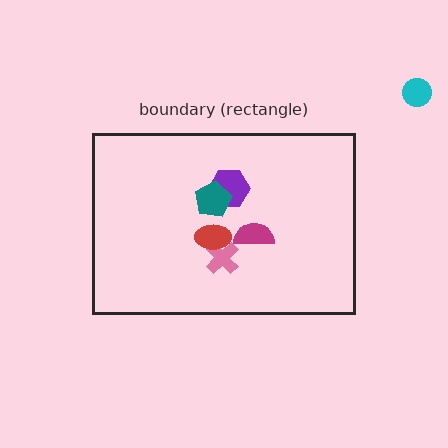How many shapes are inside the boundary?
5 inside, 1 outside.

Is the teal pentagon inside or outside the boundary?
Inside.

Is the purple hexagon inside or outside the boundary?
Inside.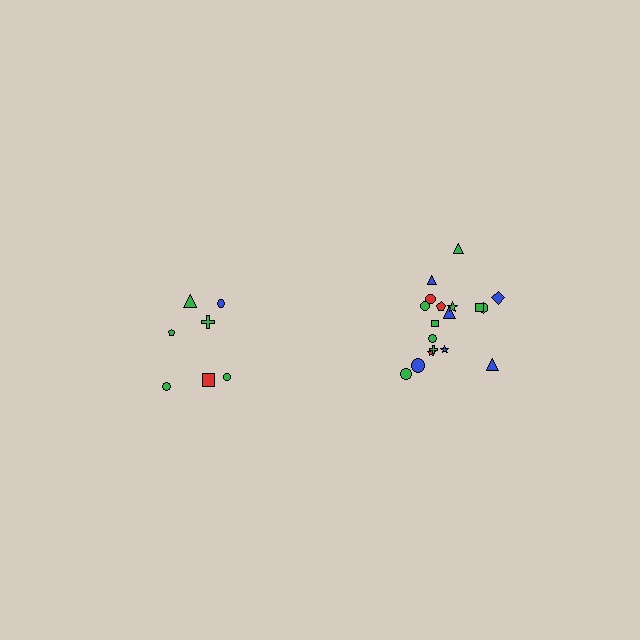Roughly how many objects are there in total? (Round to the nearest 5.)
Roughly 25 objects in total.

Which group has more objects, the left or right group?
The right group.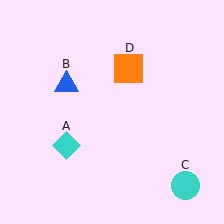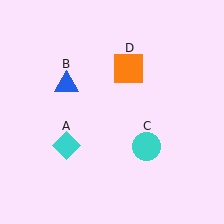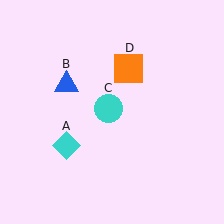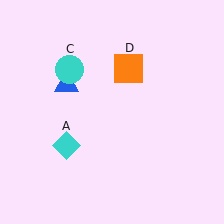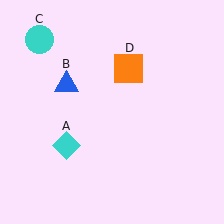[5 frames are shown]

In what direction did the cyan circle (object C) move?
The cyan circle (object C) moved up and to the left.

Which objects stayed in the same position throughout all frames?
Cyan diamond (object A) and blue triangle (object B) and orange square (object D) remained stationary.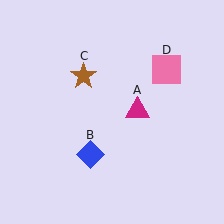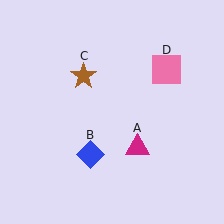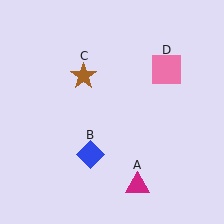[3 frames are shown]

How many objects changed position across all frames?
1 object changed position: magenta triangle (object A).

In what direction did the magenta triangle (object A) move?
The magenta triangle (object A) moved down.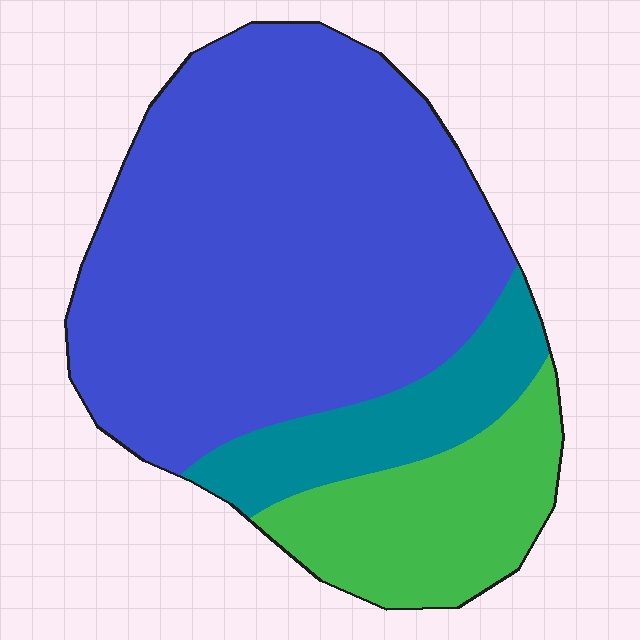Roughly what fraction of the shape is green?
Green takes up between a sixth and a third of the shape.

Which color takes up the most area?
Blue, at roughly 65%.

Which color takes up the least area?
Teal, at roughly 15%.